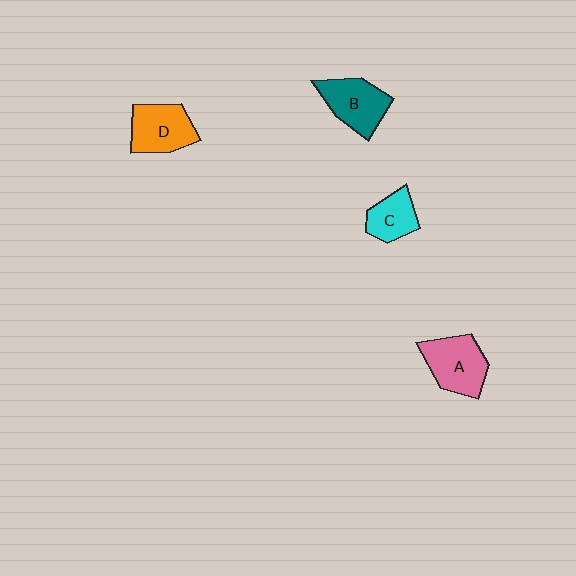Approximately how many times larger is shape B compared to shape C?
Approximately 1.4 times.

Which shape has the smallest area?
Shape C (cyan).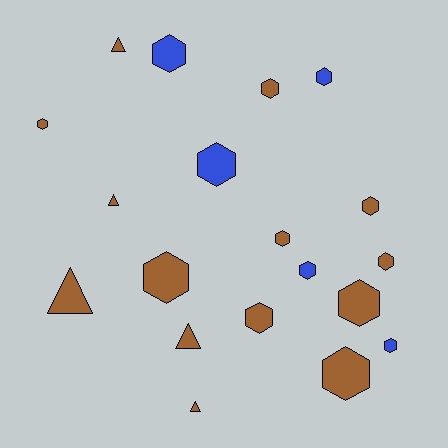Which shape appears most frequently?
Hexagon, with 14 objects.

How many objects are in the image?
There are 19 objects.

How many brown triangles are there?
There are 5 brown triangles.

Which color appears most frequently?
Brown, with 14 objects.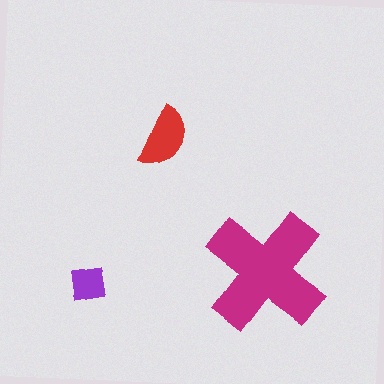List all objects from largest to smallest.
The magenta cross, the red semicircle, the purple square.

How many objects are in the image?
There are 3 objects in the image.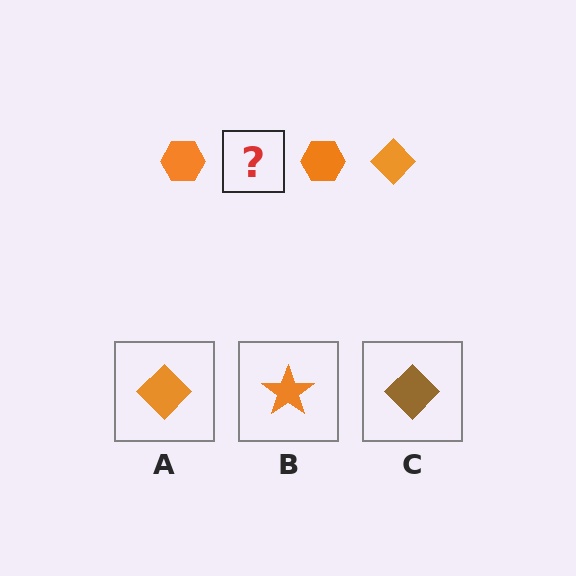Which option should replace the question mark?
Option A.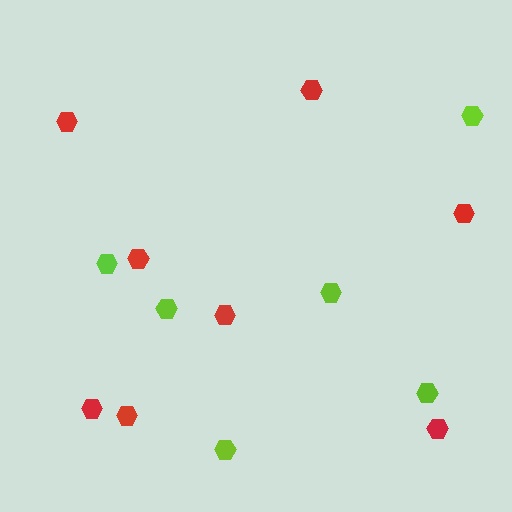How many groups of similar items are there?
There are 2 groups: one group of lime hexagons (6) and one group of red hexagons (8).